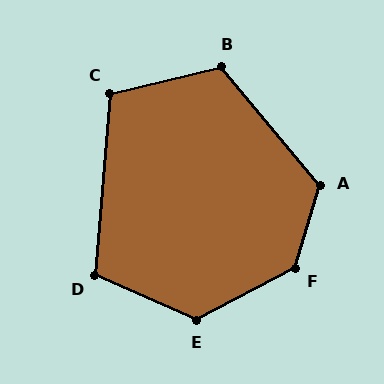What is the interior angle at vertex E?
Approximately 129 degrees (obtuse).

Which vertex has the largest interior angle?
F, at approximately 135 degrees.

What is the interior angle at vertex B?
Approximately 117 degrees (obtuse).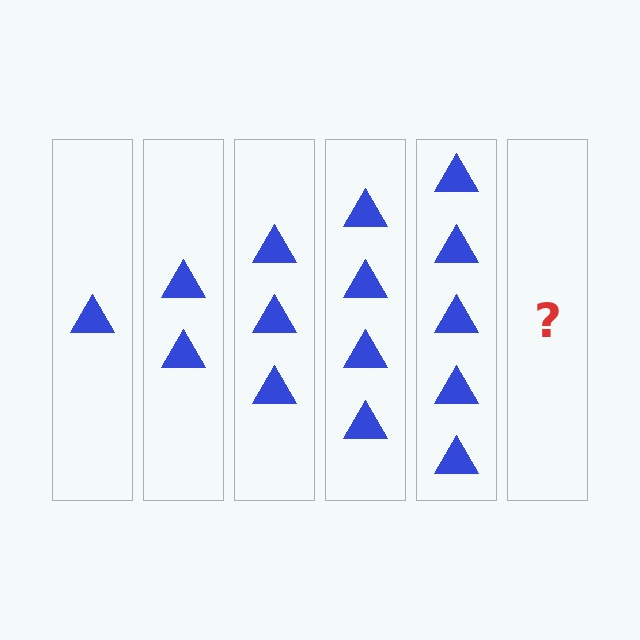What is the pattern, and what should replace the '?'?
The pattern is that each step adds one more triangle. The '?' should be 6 triangles.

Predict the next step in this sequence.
The next step is 6 triangles.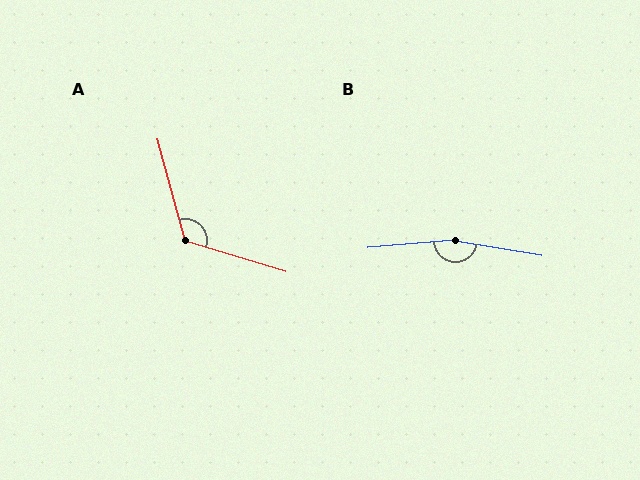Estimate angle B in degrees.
Approximately 166 degrees.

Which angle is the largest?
B, at approximately 166 degrees.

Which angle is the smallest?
A, at approximately 122 degrees.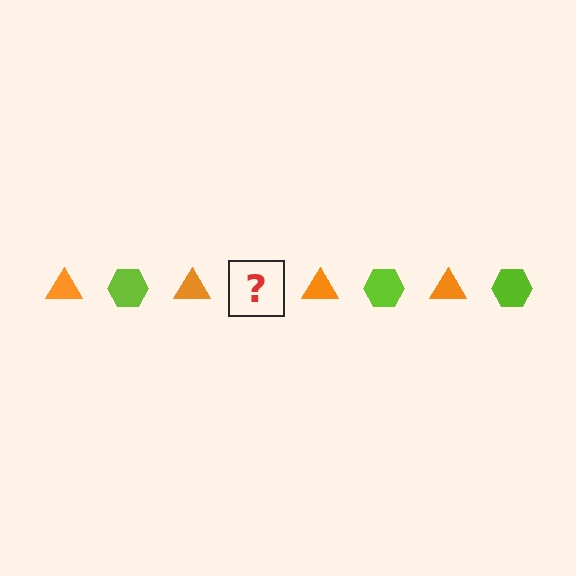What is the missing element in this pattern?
The missing element is a lime hexagon.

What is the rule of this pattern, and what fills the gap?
The rule is that the pattern alternates between orange triangle and lime hexagon. The gap should be filled with a lime hexagon.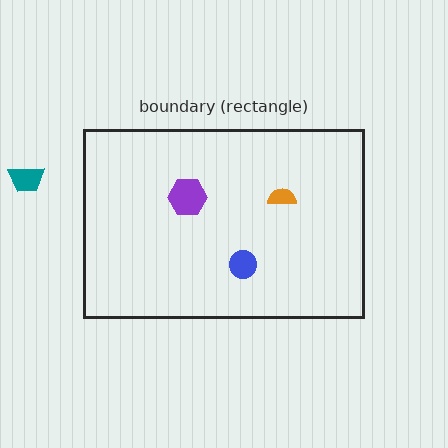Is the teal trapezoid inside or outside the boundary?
Outside.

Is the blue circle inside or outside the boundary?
Inside.